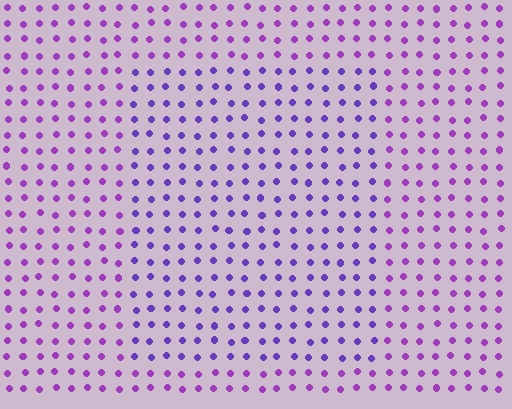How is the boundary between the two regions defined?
The boundary is defined purely by a slight shift in hue (about 25 degrees). Spacing, size, and orientation are identical on both sides.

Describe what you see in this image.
The image is filled with small purple elements in a uniform arrangement. A rectangle-shaped region is visible where the elements are tinted to a slightly different hue, forming a subtle color boundary.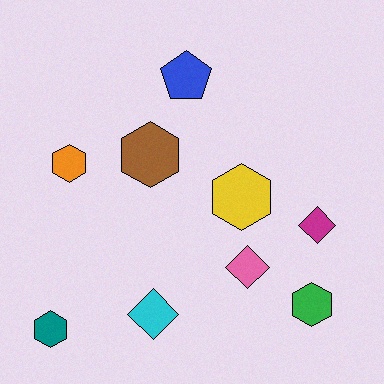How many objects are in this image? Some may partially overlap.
There are 9 objects.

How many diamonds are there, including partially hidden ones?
There are 3 diamonds.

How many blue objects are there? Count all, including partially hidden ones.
There is 1 blue object.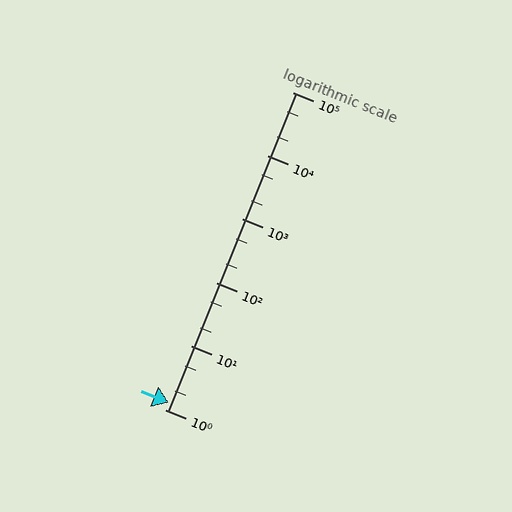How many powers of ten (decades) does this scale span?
The scale spans 5 decades, from 1 to 100000.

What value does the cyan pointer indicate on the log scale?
The pointer indicates approximately 1.3.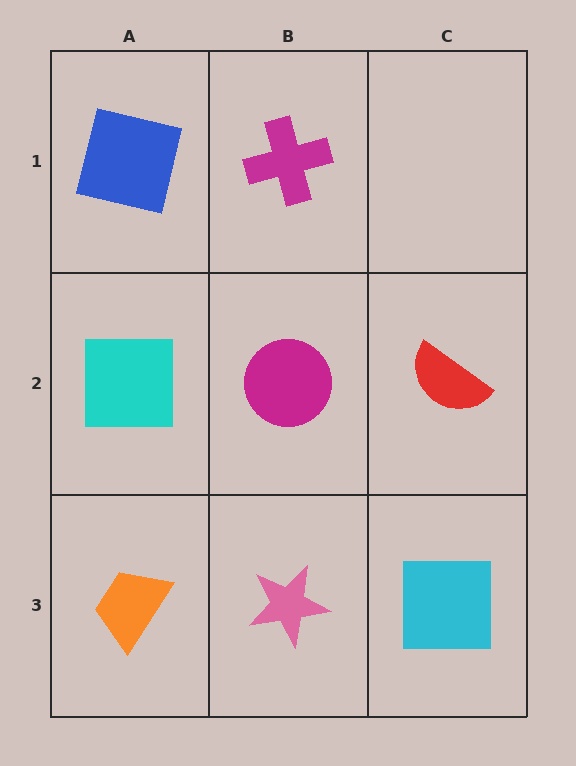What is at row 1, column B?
A magenta cross.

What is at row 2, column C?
A red semicircle.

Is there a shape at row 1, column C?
No, that cell is empty.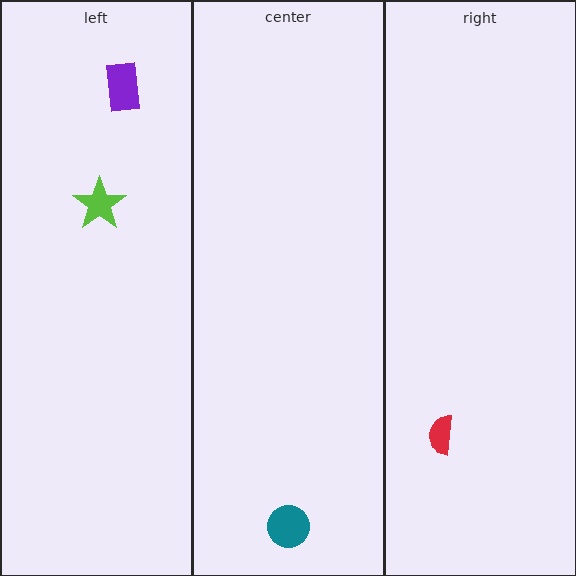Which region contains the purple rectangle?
The left region.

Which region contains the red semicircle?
The right region.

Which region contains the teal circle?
The center region.